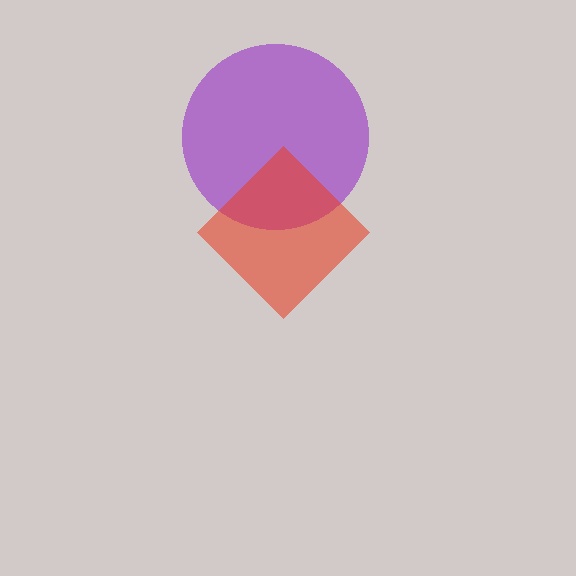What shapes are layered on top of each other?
The layered shapes are: a purple circle, a red diamond.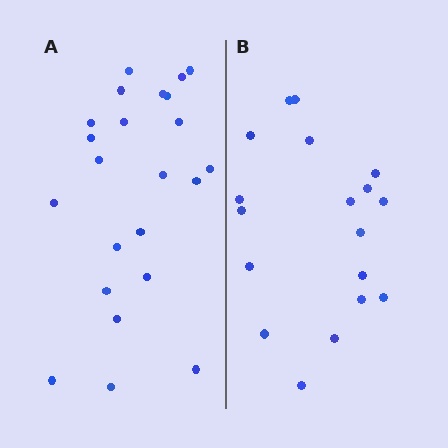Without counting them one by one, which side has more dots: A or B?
Region A (the left region) has more dots.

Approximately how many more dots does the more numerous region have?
Region A has about 5 more dots than region B.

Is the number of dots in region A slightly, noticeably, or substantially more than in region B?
Region A has noticeably more, but not dramatically so. The ratio is roughly 1.3 to 1.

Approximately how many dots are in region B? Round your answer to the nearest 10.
About 20 dots. (The exact count is 18, which rounds to 20.)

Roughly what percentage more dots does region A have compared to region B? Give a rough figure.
About 30% more.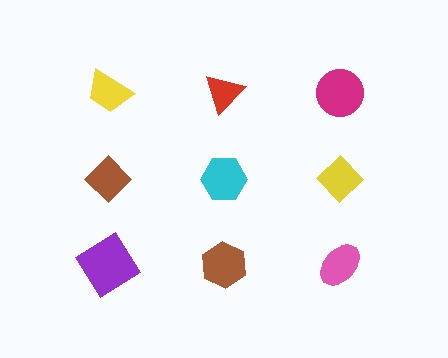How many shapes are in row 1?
3 shapes.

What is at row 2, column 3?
A yellow diamond.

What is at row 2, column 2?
A cyan hexagon.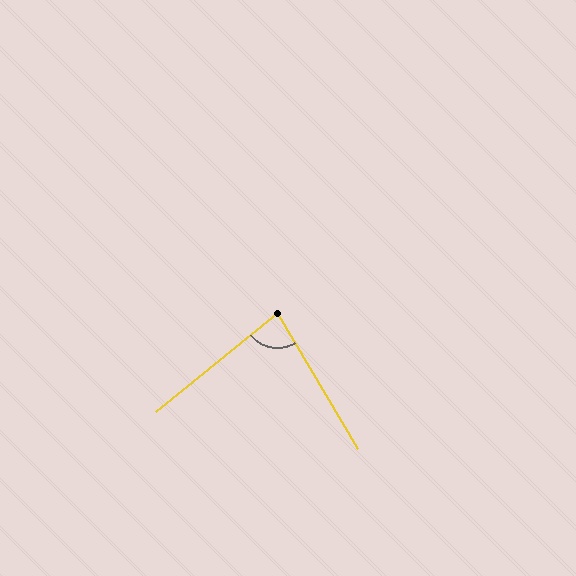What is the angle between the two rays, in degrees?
Approximately 82 degrees.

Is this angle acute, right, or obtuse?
It is acute.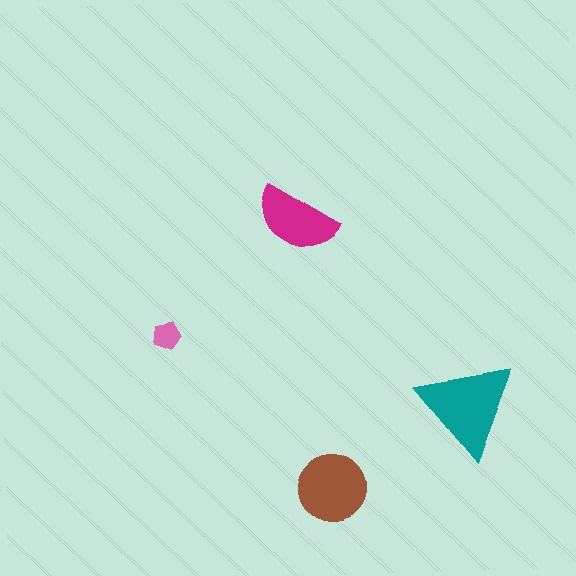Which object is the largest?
The teal triangle.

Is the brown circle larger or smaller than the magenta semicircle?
Larger.